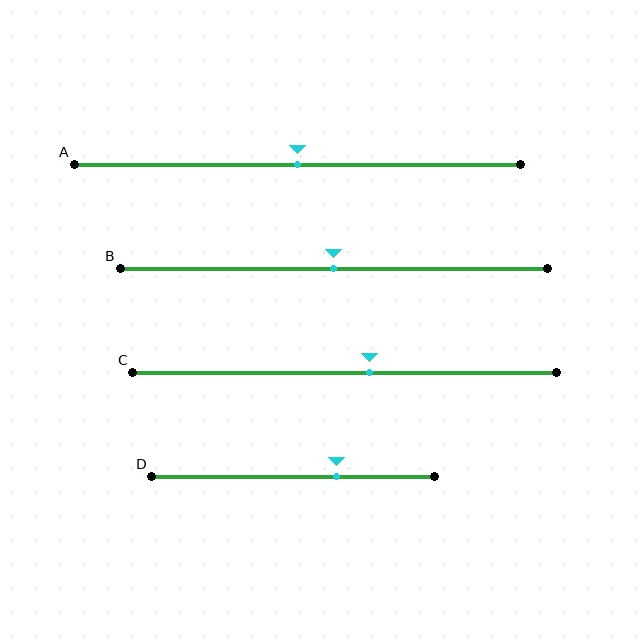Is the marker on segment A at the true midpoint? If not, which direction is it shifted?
Yes, the marker on segment A is at the true midpoint.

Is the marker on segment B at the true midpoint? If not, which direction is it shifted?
Yes, the marker on segment B is at the true midpoint.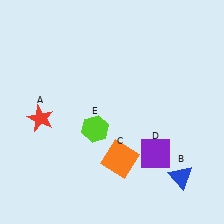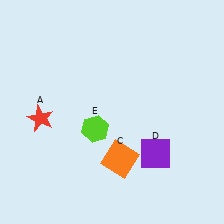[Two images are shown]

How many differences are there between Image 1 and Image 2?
There is 1 difference between the two images.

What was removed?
The blue triangle (B) was removed in Image 2.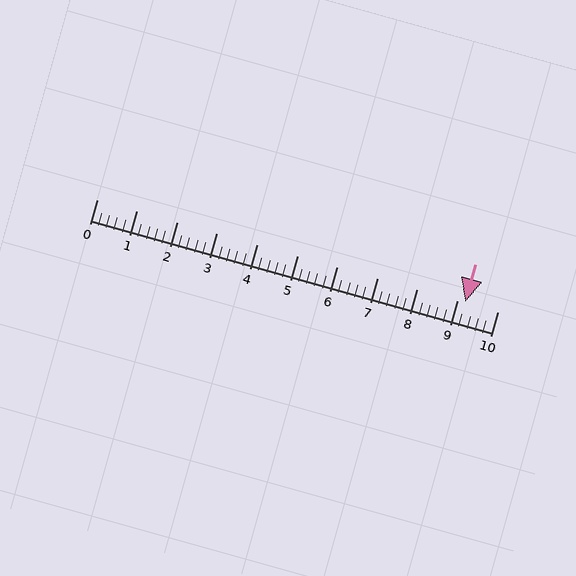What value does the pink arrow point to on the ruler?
The pink arrow points to approximately 9.2.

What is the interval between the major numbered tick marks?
The major tick marks are spaced 1 units apart.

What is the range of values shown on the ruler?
The ruler shows values from 0 to 10.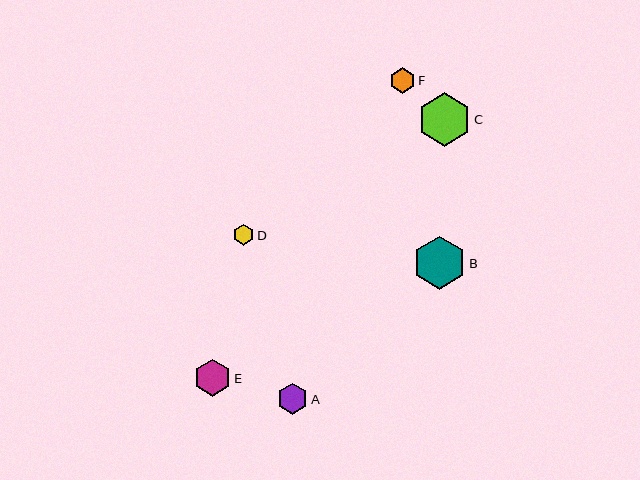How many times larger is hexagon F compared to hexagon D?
Hexagon F is approximately 1.2 times the size of hexagon D.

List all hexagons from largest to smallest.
From largest to smallest: C, B, E, A, F, D.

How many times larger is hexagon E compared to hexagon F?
Hexagon E is approximately 1.4 times the size of hexagon F.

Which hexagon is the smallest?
Hexagon D is the smallest with a size of approximately 21 pixels.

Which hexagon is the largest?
Hexagon C is the largest with a size of approximately 53 pixels.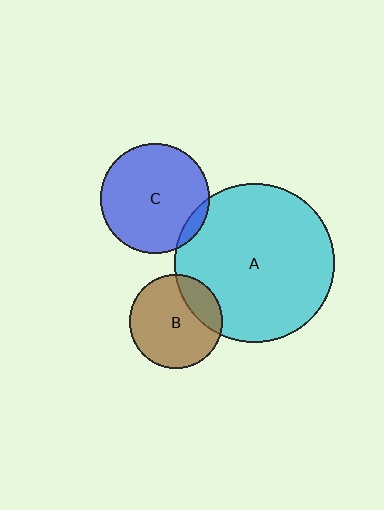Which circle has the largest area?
Circle A (cyan).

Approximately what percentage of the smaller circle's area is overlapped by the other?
Approximately 5%.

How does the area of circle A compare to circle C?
Approximately 2.1 times.